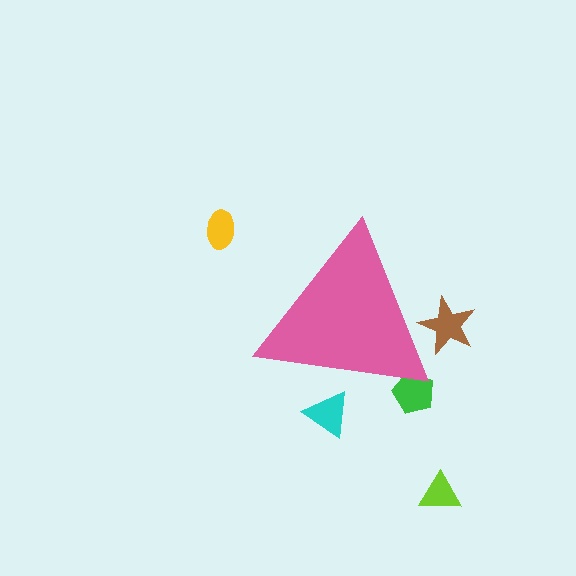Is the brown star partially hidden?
Yes, the brown star is partially hidden behind the pink triangle.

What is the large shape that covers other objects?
A pink triangle.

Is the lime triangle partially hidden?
No, the lime triangle is fully visible.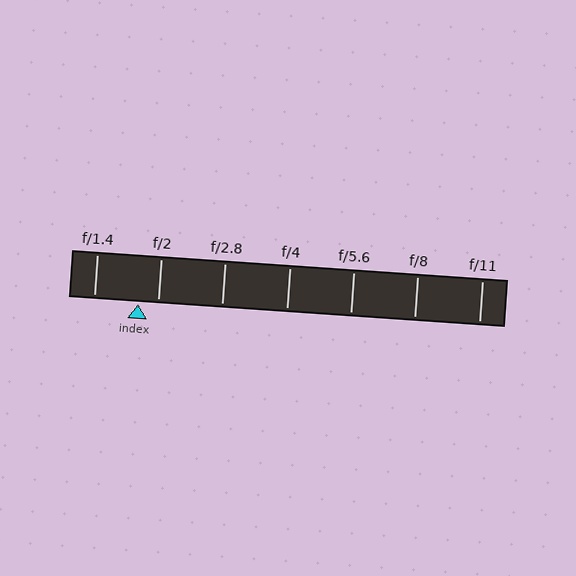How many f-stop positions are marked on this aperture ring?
There are 7 f-stop positions marked.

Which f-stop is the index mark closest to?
The index mark is closest to f/2.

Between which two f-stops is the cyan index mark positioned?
The index mark is between f/1.4 and f/2.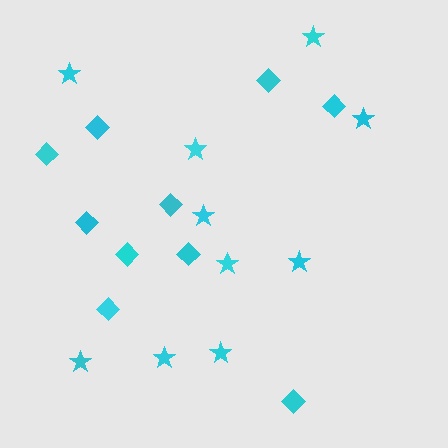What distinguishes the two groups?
There are 2 groups: one group of diamonds (10) and one group of stars (10).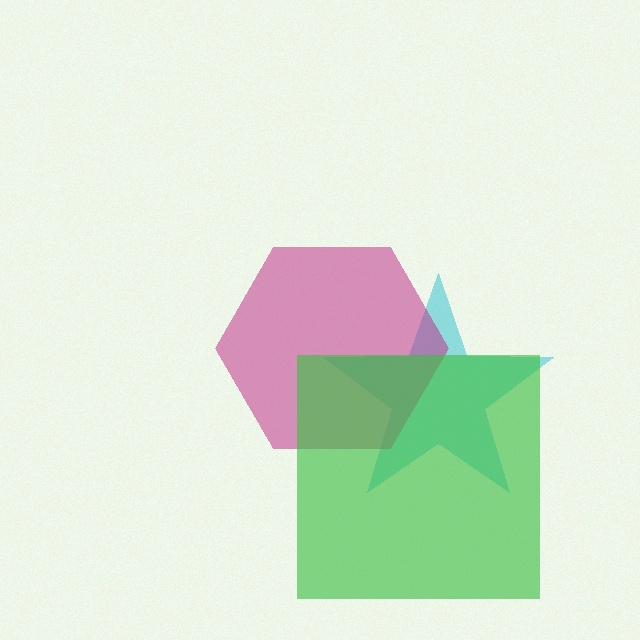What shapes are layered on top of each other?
The layered shapes are: a cyan star, a magenta hexagon, a green square.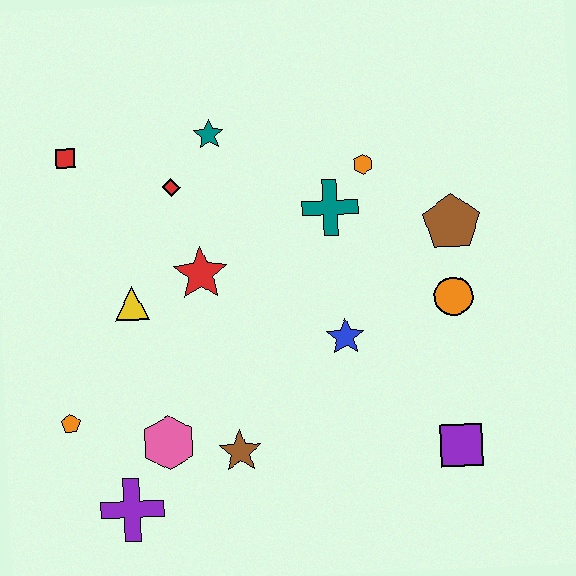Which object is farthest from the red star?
The purple square is farthest from the red star.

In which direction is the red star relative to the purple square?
The red star is to the left of the purple square.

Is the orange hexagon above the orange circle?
Yes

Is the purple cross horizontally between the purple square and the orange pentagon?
Yes